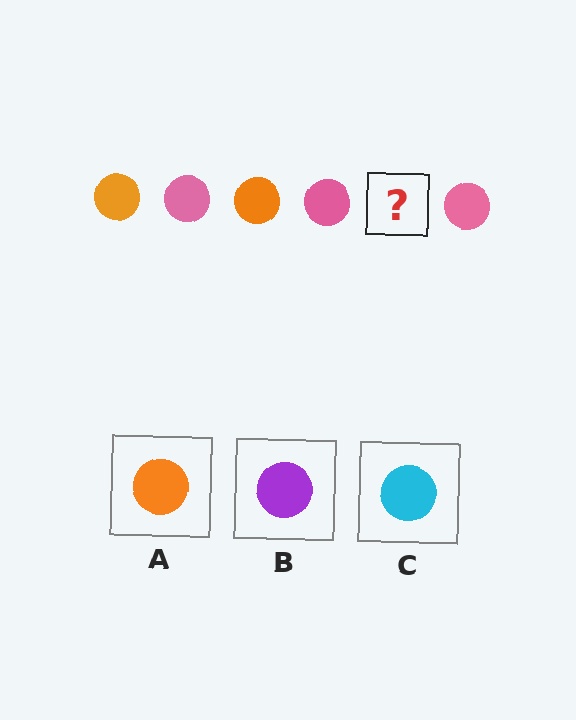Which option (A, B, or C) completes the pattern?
A.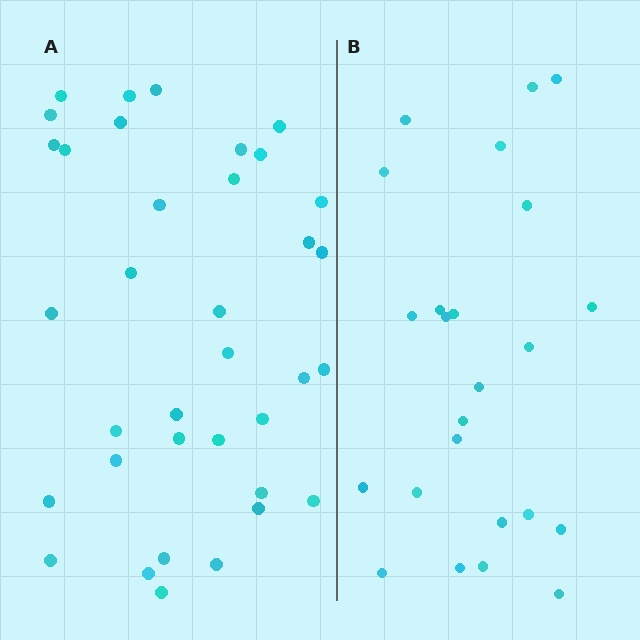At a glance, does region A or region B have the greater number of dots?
Region A (the left region) has more dots.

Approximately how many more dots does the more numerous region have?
Region A has roughly 12 or so more dots than region B.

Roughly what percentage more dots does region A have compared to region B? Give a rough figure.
About 50% more.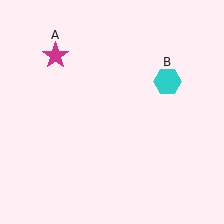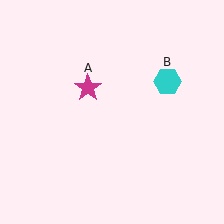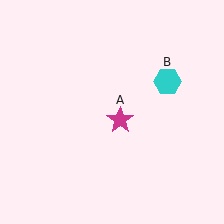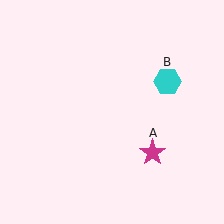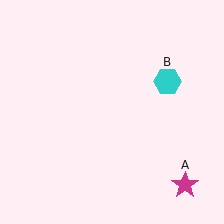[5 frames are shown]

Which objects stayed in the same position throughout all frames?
Cyan hexagon (object B) remained stationary.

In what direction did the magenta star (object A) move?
The magenta star (object A) moved down and to the right.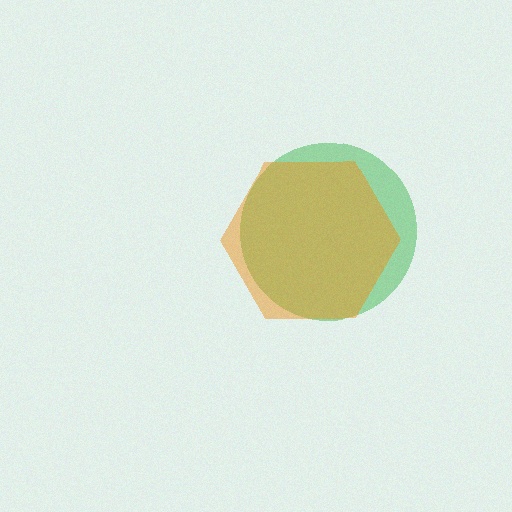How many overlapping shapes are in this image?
There are 2 overlapping shapes in the image.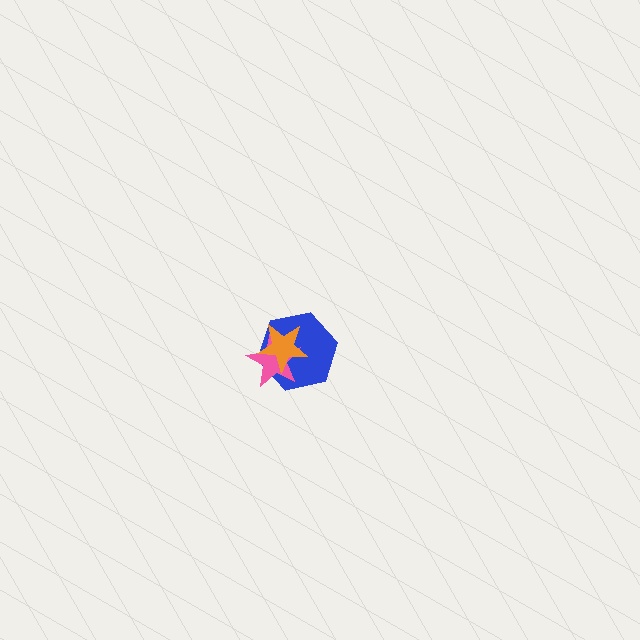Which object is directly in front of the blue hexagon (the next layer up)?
The pink star is directly in front of the blue hexagon.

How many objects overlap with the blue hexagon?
2 objects overlap with the blue hexagon.